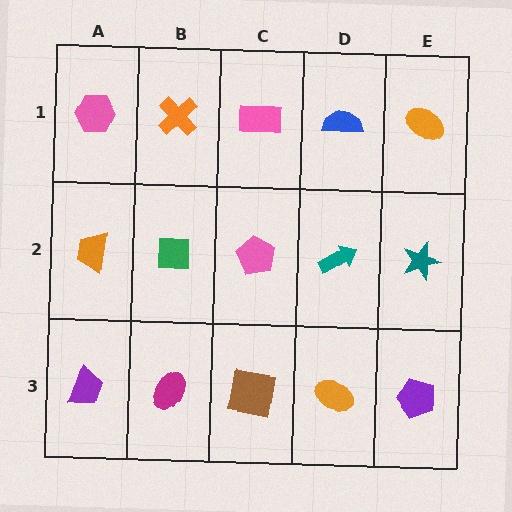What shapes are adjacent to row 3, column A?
An orange trapezoid (row 2, column A), a magenta ellipse (row 3, column B).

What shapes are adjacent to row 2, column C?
A pink rectangle (row 1, column C), a brown square (row 3, column C), a green square (row 2, column B), a teal arrow (row 2, column D).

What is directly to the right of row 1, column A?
An orange cross.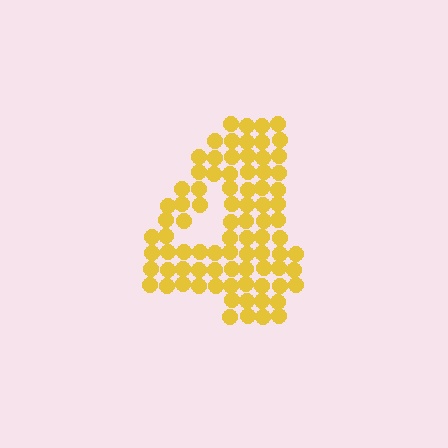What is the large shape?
The large shape is the digit 4.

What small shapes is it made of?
It is made of small circles.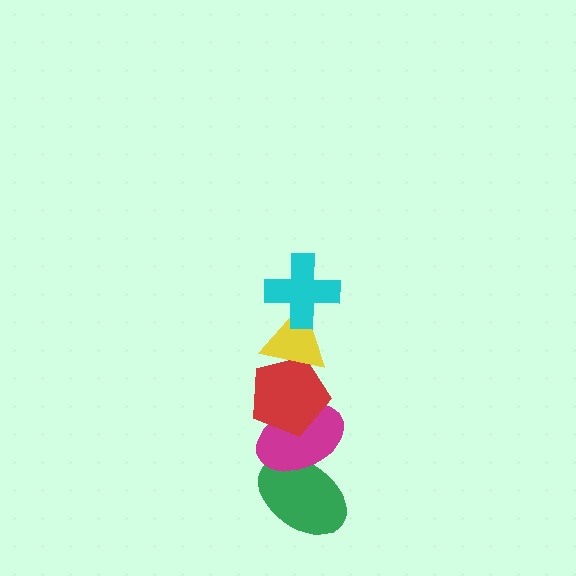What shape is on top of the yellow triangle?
The cyan cross is on top of the yellow triangle.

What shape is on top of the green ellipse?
The magenta ellipse is on top of the green ellipse.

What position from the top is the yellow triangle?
The yellow triangle is 2nd from the top.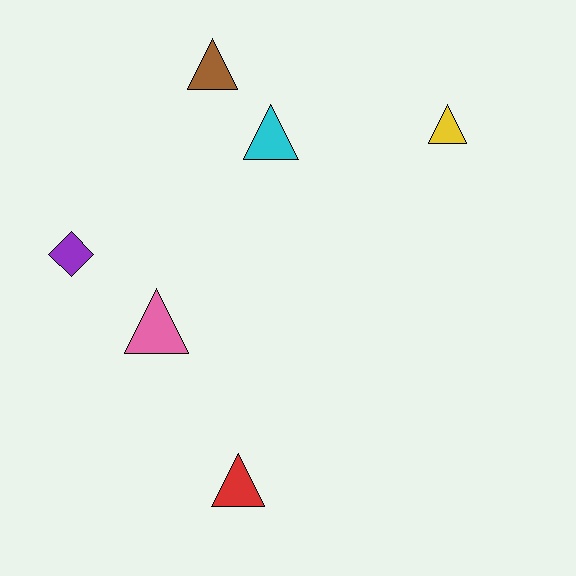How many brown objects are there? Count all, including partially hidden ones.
There is 1 brown object.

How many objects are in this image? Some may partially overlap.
There are 6 objects.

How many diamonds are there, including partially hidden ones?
There is 1 diamond.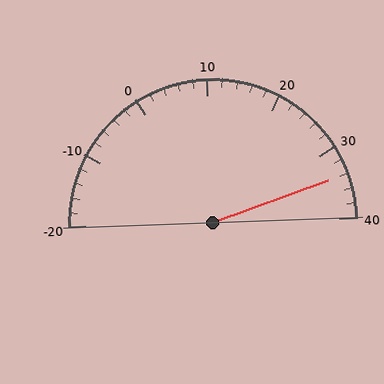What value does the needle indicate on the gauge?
The needle indicates approximately 34.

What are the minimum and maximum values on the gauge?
The gauge ranges from -20 to 40.